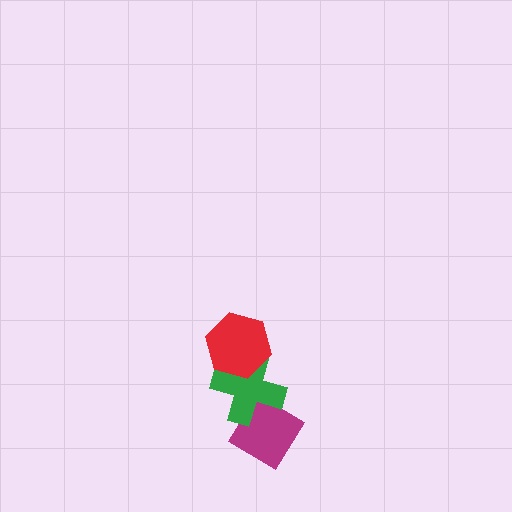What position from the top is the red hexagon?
The red hexagon is 1st from the top.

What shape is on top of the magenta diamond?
The green cross is on top of the magenta diamond.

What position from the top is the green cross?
The green cross is 2nd from the top.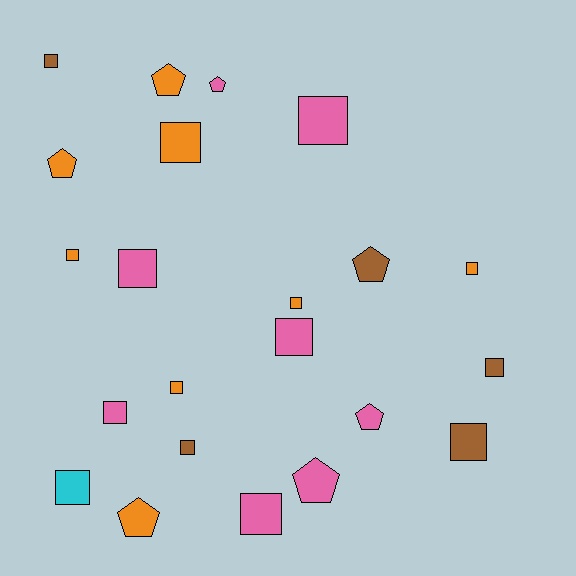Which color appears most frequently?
Orange, with 8 objects.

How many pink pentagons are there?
There are 3 pink pentagons.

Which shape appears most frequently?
Square, with 15 objects.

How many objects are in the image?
There are 22 objects.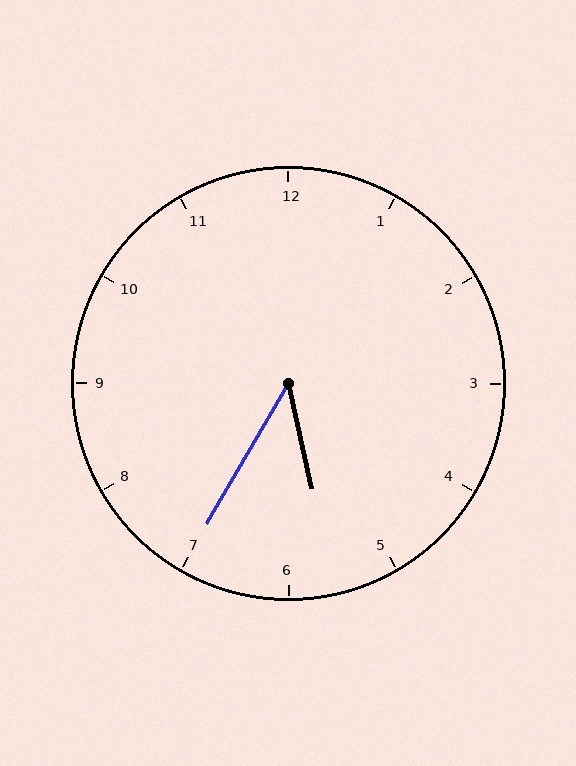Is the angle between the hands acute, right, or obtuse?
It is acute.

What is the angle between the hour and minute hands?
Approximately 42 degrees.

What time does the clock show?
5:35.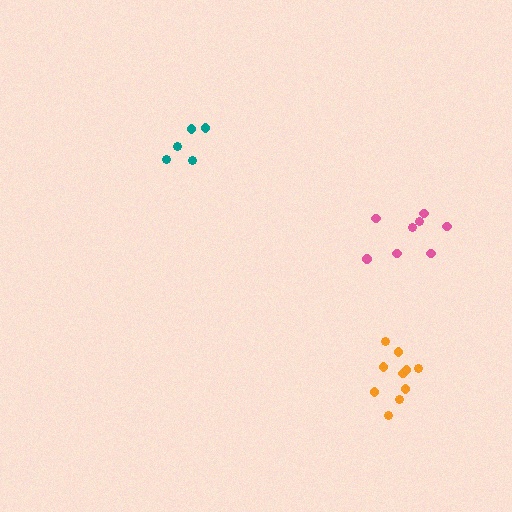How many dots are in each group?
Group 1: 10 dots, Group 2: 5 dots, Group 3: 8 dots (23 total).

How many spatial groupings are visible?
There are 3 spatial groupings.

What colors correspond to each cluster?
The clusters are colored: orange, teal, pink.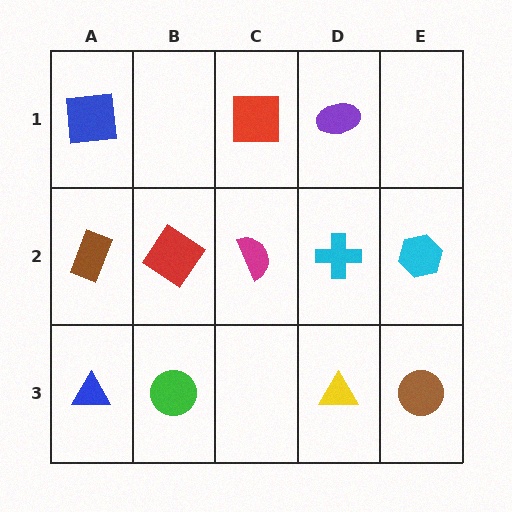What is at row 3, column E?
A brown circle.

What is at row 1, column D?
A purple ellipse.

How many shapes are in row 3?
4 shapes.